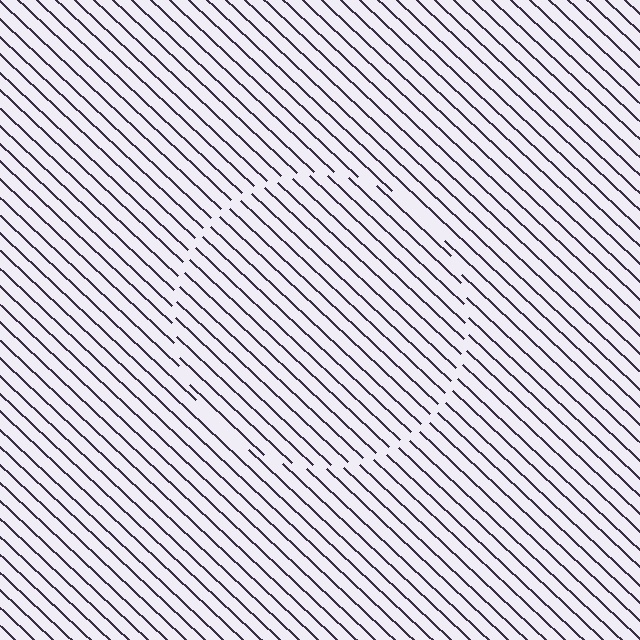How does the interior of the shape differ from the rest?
The interior of the shape contains the same grating, shifted by half a period — the contour is defined by the phase discontinuity where line-ends from the inner and outer gratings abut.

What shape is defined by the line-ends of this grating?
An illusory circle. The interior of the shape contains the same grating, shifted by half a period — the contour is defined by the phase discontinuity where line-ends from the inner and outer gratings abut.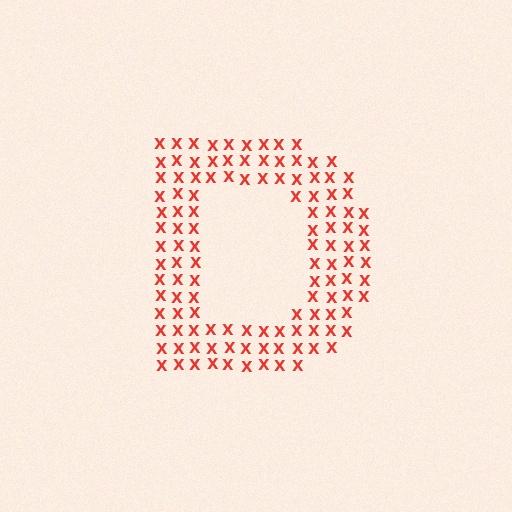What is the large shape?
The large shape is the letter D.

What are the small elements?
The small elements are letter X's.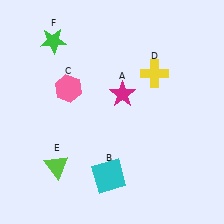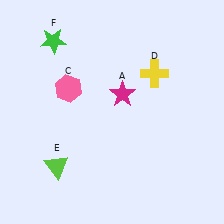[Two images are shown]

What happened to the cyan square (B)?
The cyan square (B) was removed in Image 2. It was in the bottom-left area of Image 1.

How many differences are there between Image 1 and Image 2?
There is 1 difference between the two images.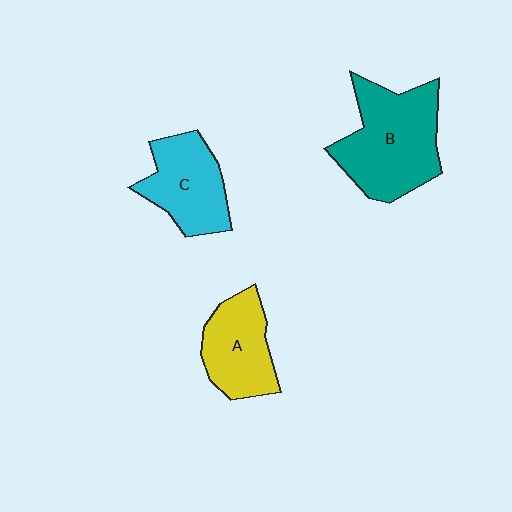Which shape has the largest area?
Shape B (teal).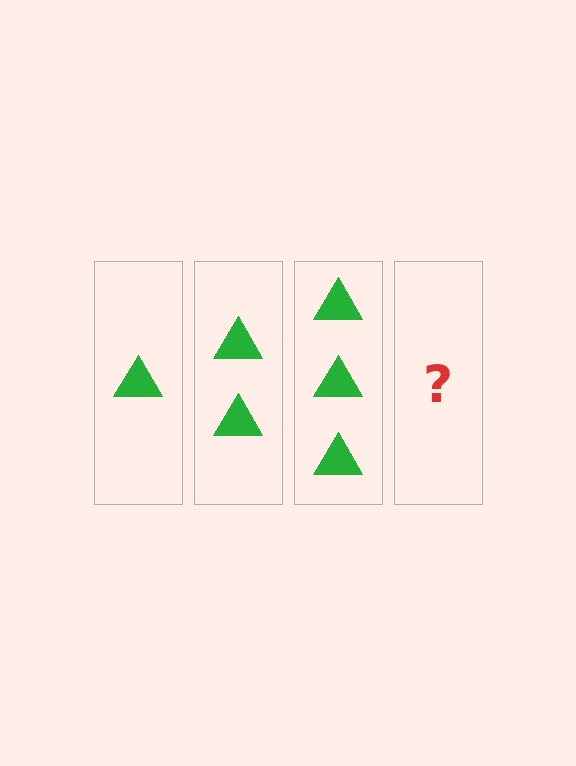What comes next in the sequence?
The next element should be 4 triangles.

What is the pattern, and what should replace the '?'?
The pattern is that each step adds one more triangle. The '?' should be 4 triangles.